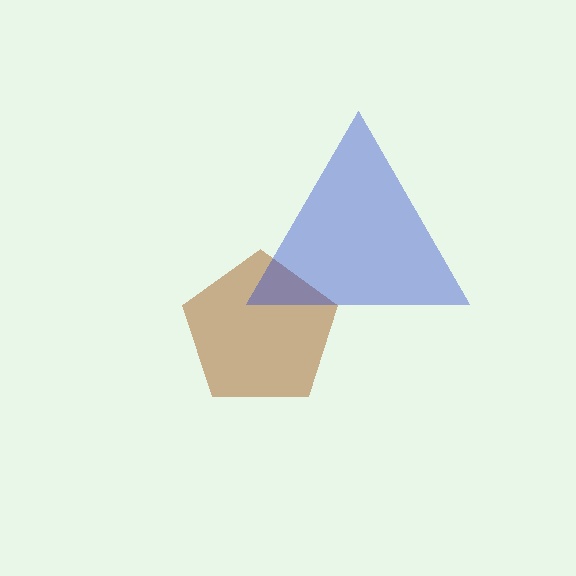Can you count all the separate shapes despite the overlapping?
Yes, there are 2 separate shapes.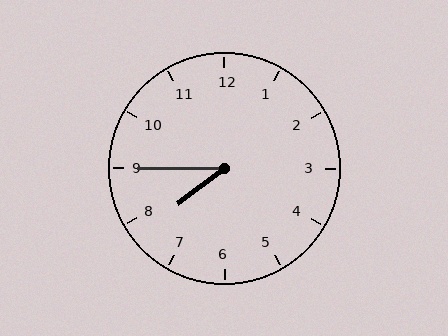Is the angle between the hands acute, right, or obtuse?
It is acute.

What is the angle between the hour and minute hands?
Approximately 38 degrees.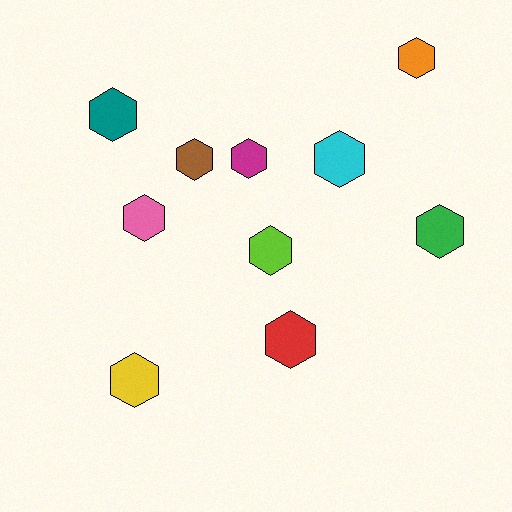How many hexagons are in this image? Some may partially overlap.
There are 10 hexagons.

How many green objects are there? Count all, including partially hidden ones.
There is 1 green object.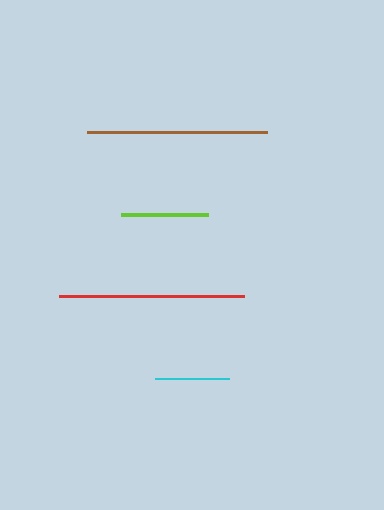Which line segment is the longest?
The red line is the longest at approximately 186 pixels.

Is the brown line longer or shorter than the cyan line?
The brown line is longer than the cyan line.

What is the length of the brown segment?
The brown segment is approximately 180 pixels long.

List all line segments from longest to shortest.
From longest to shortest: red, brown, lime, cyan.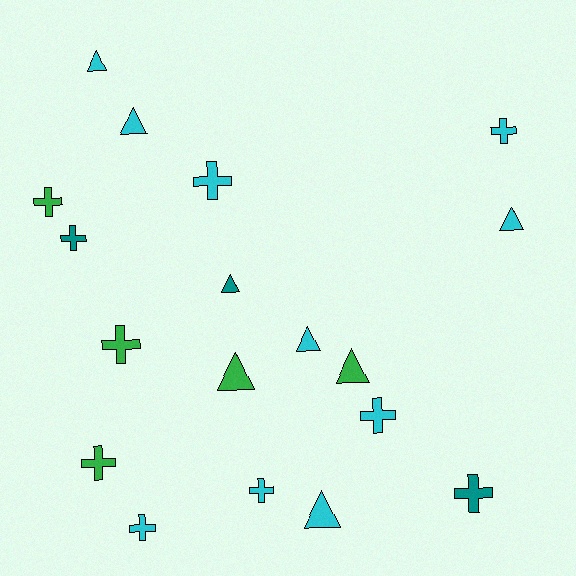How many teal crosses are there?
There are 2 teal crosses.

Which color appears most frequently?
Cyan, with 10 objects.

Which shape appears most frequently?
Cross, with 10 objects.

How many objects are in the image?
There are 18 objects.